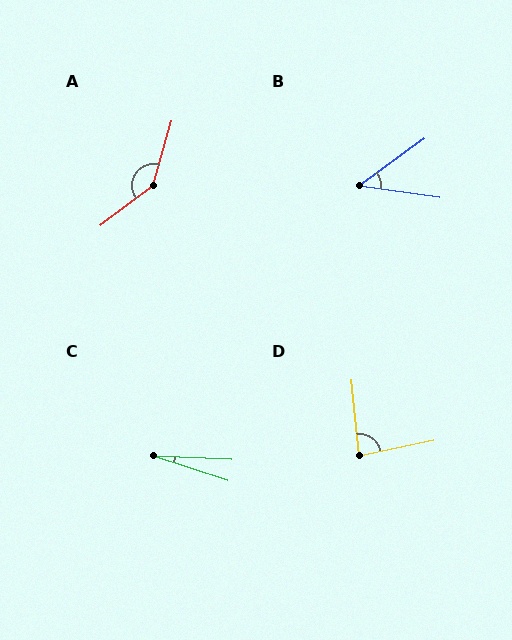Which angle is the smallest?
C, at approximately 15 degrees.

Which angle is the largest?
A, at approximately 143 degrees.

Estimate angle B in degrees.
Approximately 44 degrees.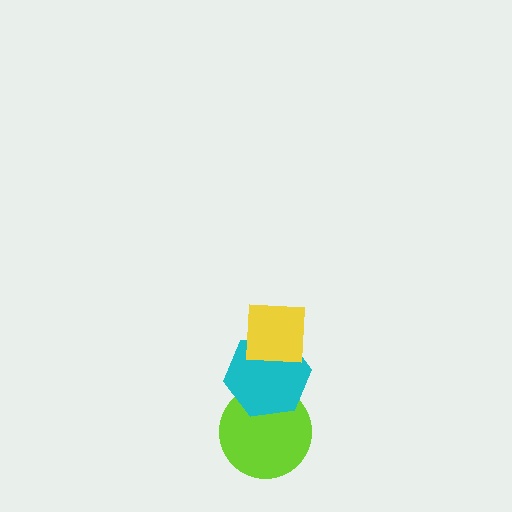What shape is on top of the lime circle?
The cyan hexagon is on top of the lime circle.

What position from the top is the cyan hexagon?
The cyan hexagon is 2nd from the top.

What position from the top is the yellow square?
The yellow square is 1st from the top.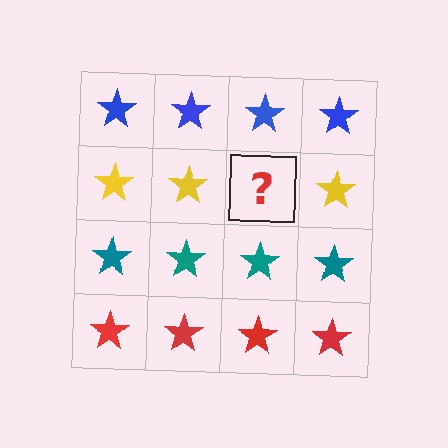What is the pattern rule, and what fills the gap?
The rule is that each row has a consistent color. The gap should be filled with a yellow star.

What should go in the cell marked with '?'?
The missing cell should contain a yellow star.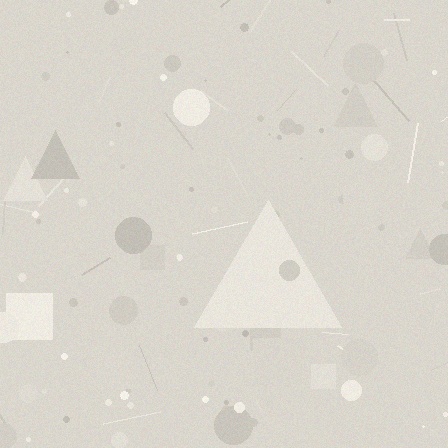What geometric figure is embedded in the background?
A triangle is embedded in the background.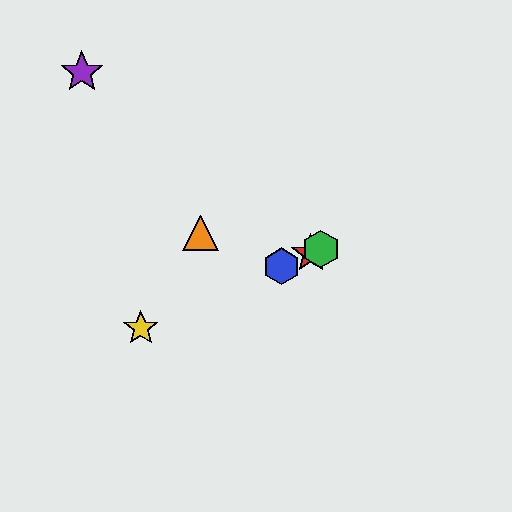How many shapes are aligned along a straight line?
4 shapes (the red star, the blue hexagon, the green hexagon, the yellow star) are aligned along a straight line.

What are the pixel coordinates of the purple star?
The purple star is at (82, 72).